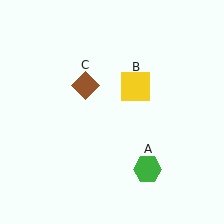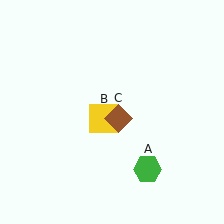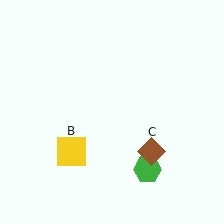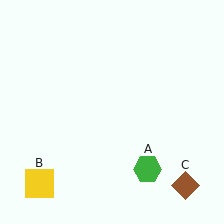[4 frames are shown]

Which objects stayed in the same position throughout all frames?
Green hexagon (object A) remained stationary.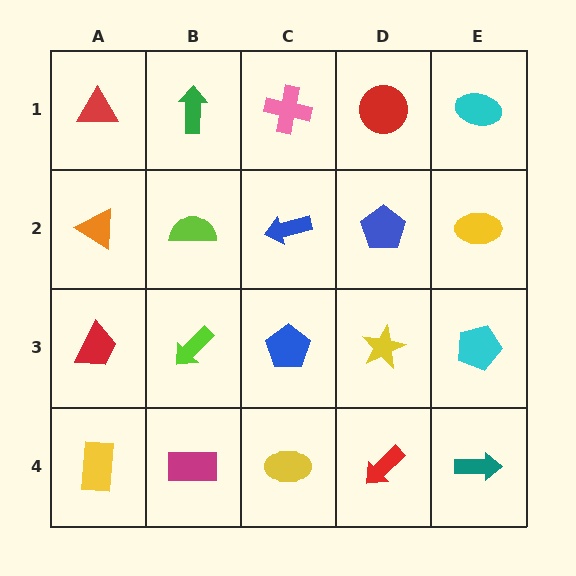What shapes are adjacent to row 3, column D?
A blue pentagon (row 2, column D), a red arrow (row 4, column D), a blue pentagon (row 3, column C), a cyan pentagon (row 3, column E).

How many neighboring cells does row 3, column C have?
4.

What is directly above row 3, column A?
An orange triangle.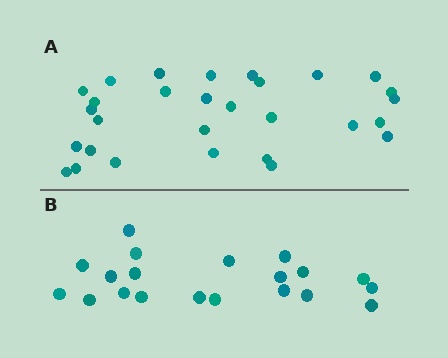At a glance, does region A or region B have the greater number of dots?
Region A (the top region) has more dots.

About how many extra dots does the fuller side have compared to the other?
Region A has roughly 8 or so more dots than region B.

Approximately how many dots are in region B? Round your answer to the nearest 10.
About 20 dots.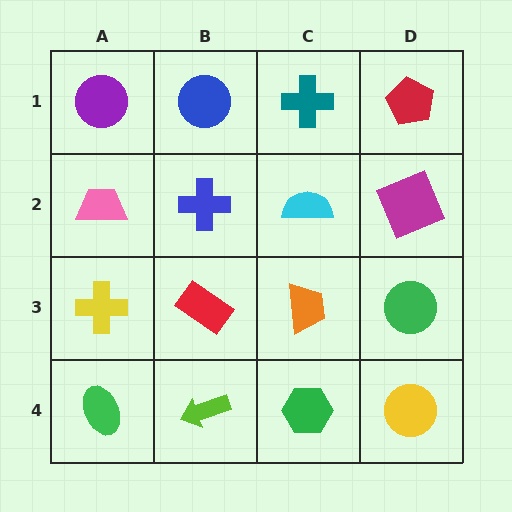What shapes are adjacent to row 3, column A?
A pink trapezoid (row 2, column A), a green ellipse (row 4, column A), a red rectangle (row 3, column B).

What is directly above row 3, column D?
A magenta square.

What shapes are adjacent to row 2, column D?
A red pentagon (row 1, column D), a green circle (row 3, column D), a cyan semicircle (row 2, column C).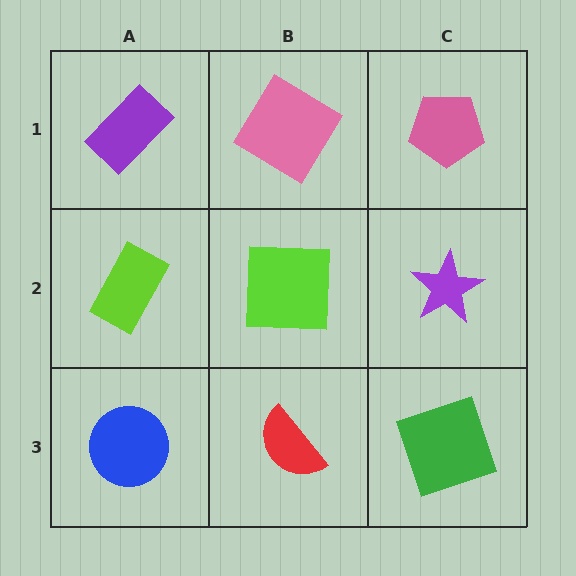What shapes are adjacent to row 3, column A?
A lime rectangle (row 2, column A), a red semicircle (row 3, column B).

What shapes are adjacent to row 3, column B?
A lime square (row 2, column B), a blue circle (row 3, column A), a green square (row 3, column C).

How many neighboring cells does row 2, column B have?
4.